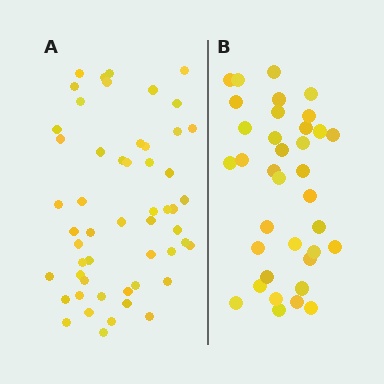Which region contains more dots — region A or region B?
Region A (the left region) has more dots.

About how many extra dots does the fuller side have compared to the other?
Region A has approximately 15 more dots than region B.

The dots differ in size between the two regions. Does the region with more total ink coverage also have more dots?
No. Region B has more total ink coverage because its dots are larger, but region A actually contains more individual dots. Total area can be misleading — the number of items is what matters here.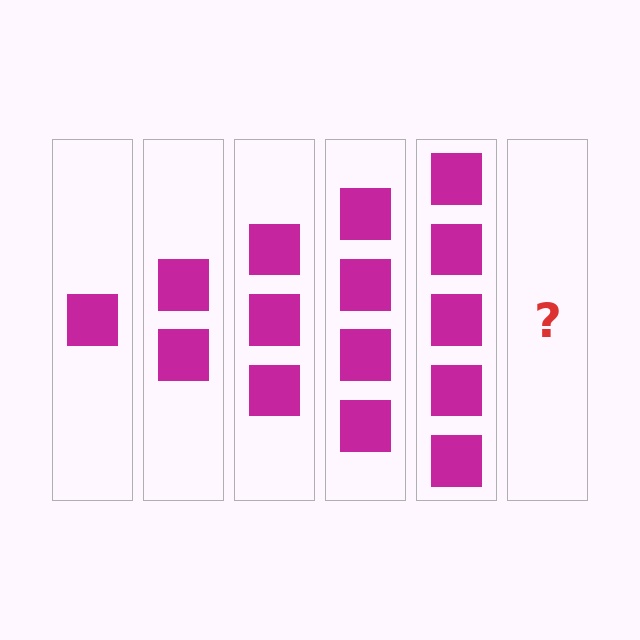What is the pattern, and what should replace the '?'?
The pattern is that each step adds one more square. The '?' should be 6 squares.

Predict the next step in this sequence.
The next step is 6 squares.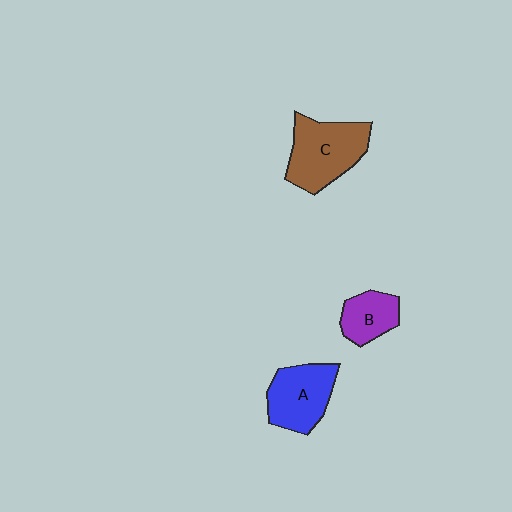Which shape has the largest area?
Shape C (brown).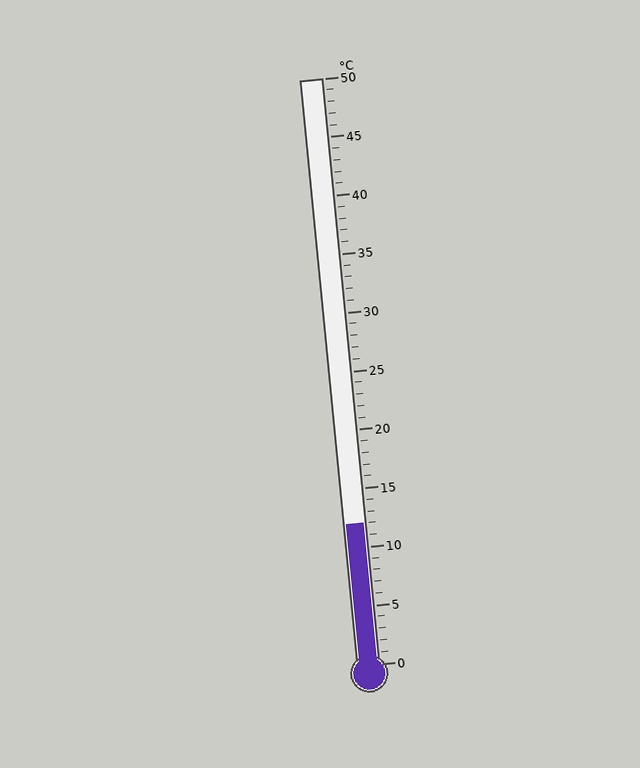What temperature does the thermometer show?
The thermometer shows approximately 12°C.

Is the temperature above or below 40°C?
The temperature is below 40°C.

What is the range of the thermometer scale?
The thermometer scale ranges from 0°C to 50°C.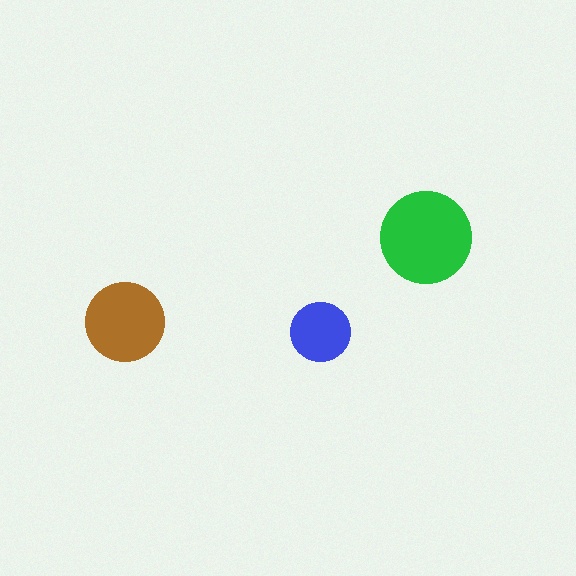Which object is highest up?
The green circle is topmost.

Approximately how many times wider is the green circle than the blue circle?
About 1.5 times wider.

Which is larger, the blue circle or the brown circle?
The brown one.